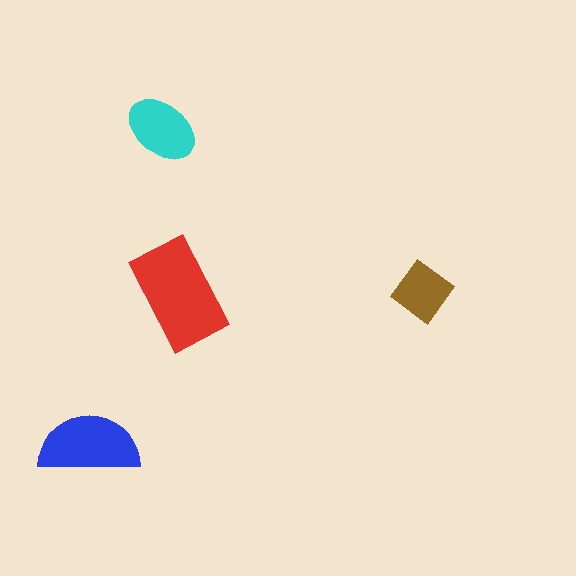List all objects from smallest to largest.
The brown diamond, the cyan ellipse, the blue semicircle, the red rectangle.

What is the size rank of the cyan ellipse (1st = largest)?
3rd.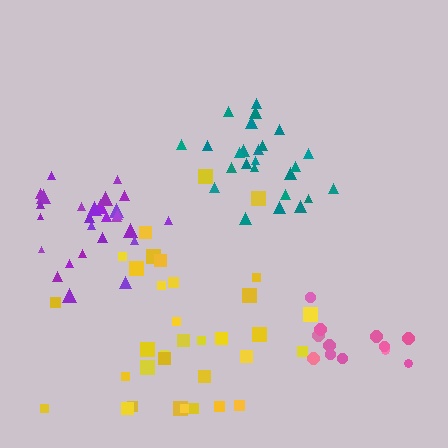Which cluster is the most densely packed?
Purple.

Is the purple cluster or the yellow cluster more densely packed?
Purple.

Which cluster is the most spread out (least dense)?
Yellow.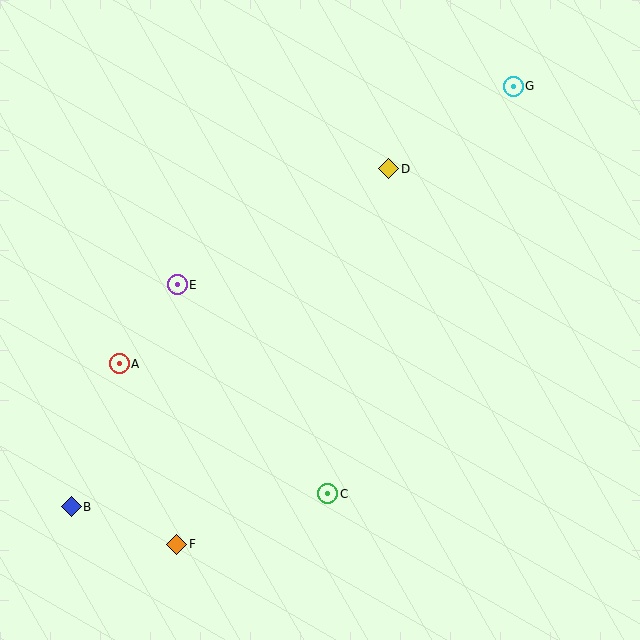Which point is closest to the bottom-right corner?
Point C is closest to the bottom-right corner.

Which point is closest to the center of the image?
Point E at (177, 285) is closest to the center.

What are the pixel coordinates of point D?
Point D is at (389, 169).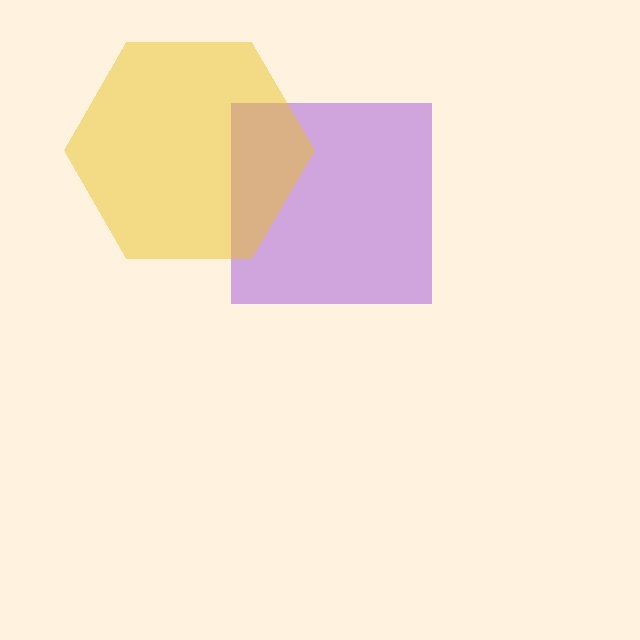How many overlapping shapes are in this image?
There are 2 overlapping shapes in the image.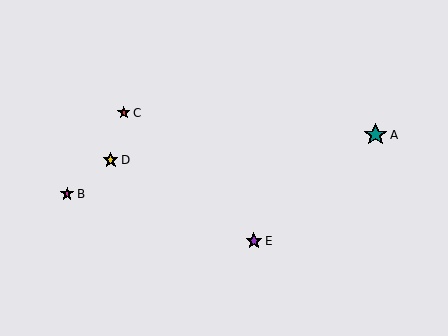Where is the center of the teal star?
The center of the teal star is at (375, 135).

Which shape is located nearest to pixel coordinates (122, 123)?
The red star (labeled C) at (124, 113) is nearest to that location.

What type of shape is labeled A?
Shape A is a teal star.